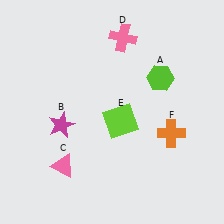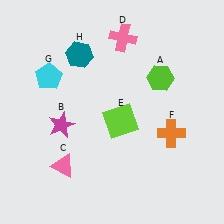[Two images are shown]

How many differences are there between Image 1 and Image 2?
There are 2 differences between the two images.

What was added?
A cyan pentagon (G), a teal hexagon (H) were added in Image 2.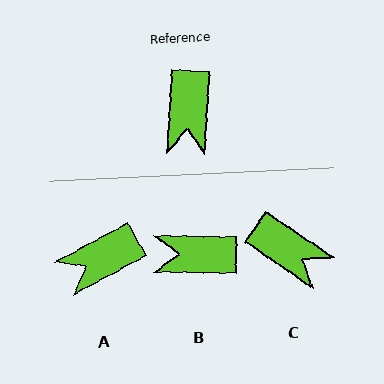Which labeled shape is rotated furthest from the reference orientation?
B, about 88 degrees away.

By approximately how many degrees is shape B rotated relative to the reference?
Approximately 88 degrees clockwise.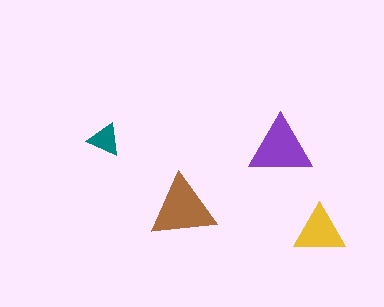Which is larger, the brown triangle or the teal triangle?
The brown one.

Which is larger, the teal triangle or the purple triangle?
The purple one.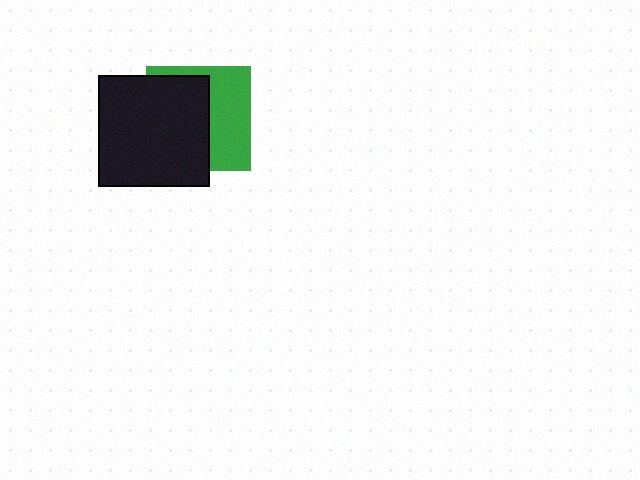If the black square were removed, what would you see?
You would see the complete green square.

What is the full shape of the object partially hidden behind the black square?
The partially hidden object is a green square.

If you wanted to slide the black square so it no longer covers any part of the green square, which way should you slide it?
Slide it left — that is the most direct way to separate the two shapes.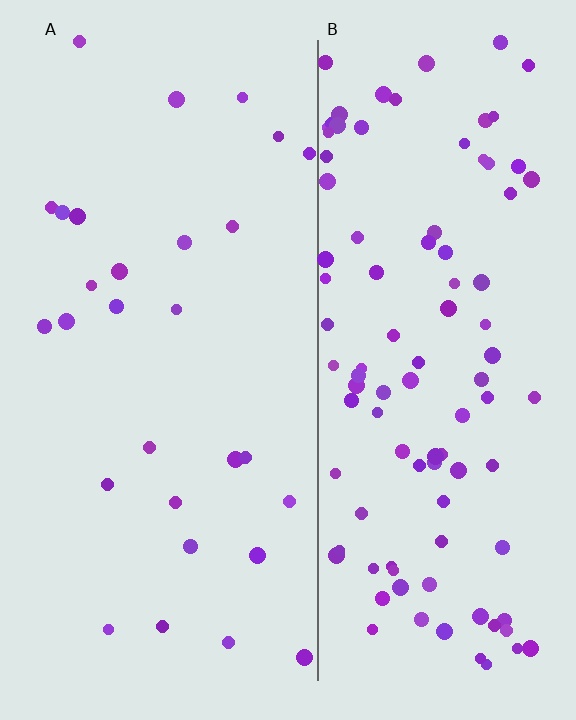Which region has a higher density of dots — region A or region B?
B (the right).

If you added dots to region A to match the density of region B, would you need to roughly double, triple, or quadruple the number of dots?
Approximately quadruple.